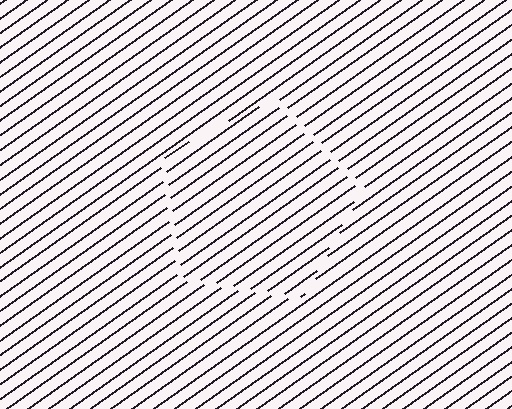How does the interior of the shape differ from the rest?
The interior of the shape contains the same grating, shifted by half a period — the contour is defined by the phase discontinuity where line-ends from the inner and outer gratings abut.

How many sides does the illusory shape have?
5 sides — the line-ends trace a pentagon.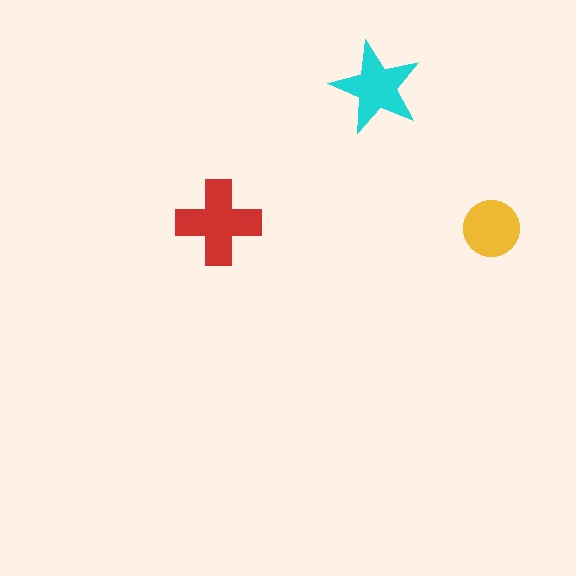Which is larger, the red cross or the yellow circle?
The red cross.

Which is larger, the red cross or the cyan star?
The red cross.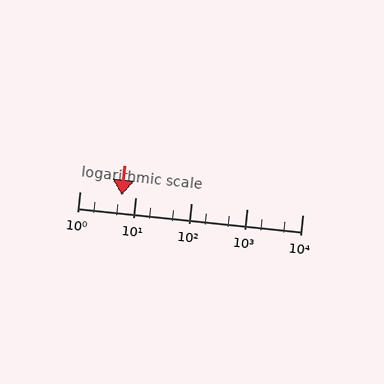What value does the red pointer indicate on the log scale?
The pointer indicates approximately 5.7.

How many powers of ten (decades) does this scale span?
The scale spans 4 decades, from 1 to 10000.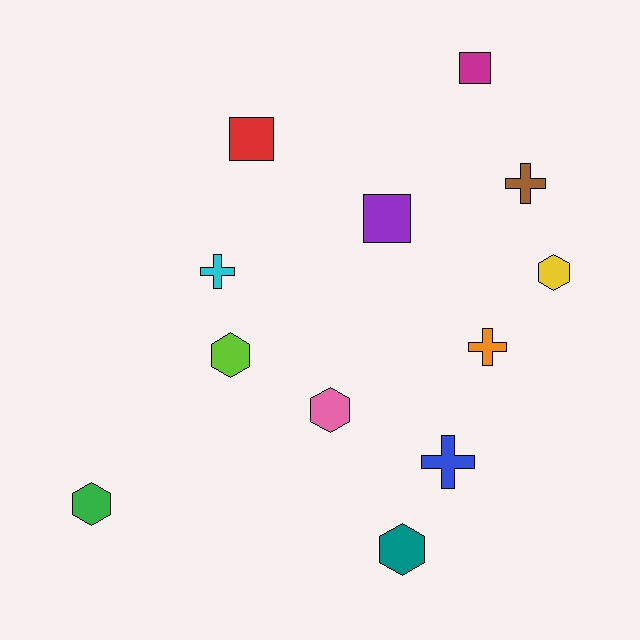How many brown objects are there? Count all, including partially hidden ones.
There is 1 brown object.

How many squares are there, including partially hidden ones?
There are 3 squares.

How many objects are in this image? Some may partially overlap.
There are 12 objects.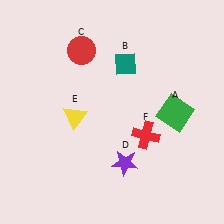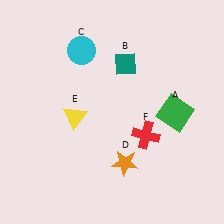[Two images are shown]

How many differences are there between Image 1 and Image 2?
There are 2 differences between the two images.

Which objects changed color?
C changed from red to cyan. D changed from purple to orange.